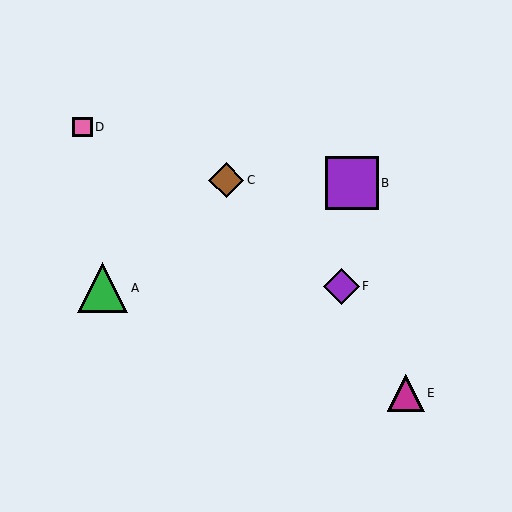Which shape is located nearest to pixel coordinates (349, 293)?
The purple diamond (labeled F) at (341, 286) is nearest to that location.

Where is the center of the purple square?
The center of the purple square is at (352, 183).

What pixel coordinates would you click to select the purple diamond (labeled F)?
Click at (341, 286) to select the purple diamond F.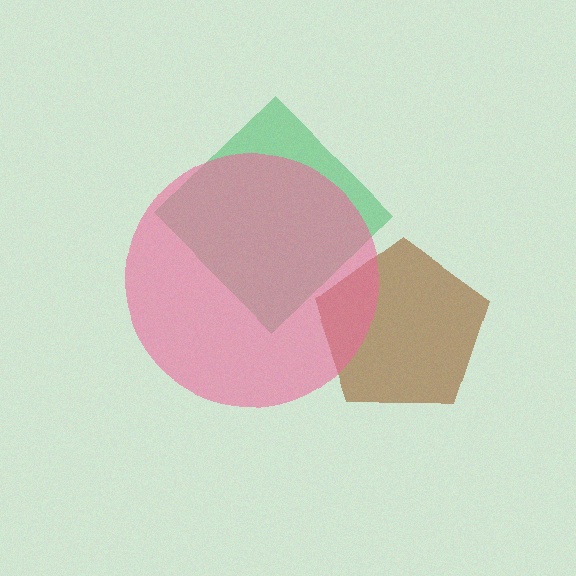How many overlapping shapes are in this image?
There are 3 overlapping shapes in the image.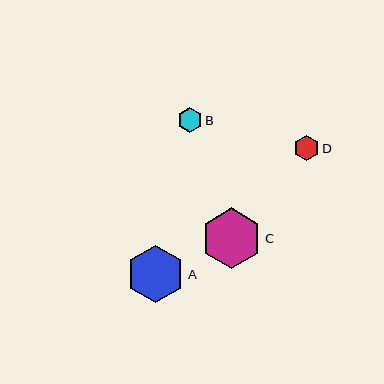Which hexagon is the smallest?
Hexagon B is the smallest with a size of approximately 25 pixels.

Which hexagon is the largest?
Hexagon C is the largest with a size of approximately 61 pixels.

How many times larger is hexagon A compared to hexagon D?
Hexagon A is approximately 2.3 times the size of hexagon D.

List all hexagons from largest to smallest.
From largest to smallest: C, A, D, B.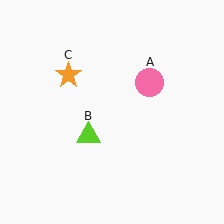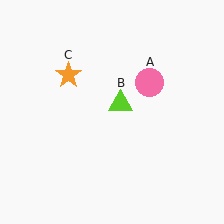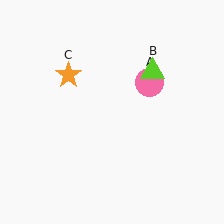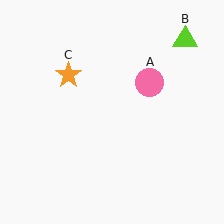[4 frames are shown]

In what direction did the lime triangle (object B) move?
The lime triangle (object B) moved up and to the right.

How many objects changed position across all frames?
1 object changed position: lime triangle (object B).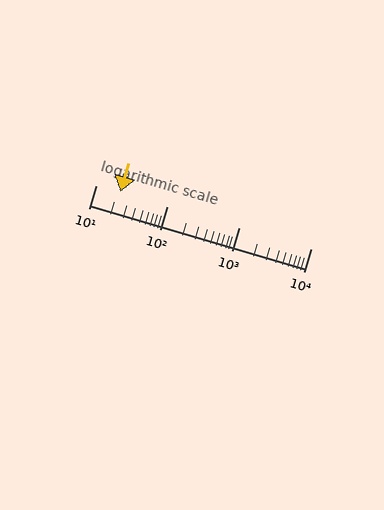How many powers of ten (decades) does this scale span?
The scale spans 3 decades, from 10 to 10000.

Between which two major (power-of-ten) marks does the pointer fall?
The pointer is between 10 and 100.